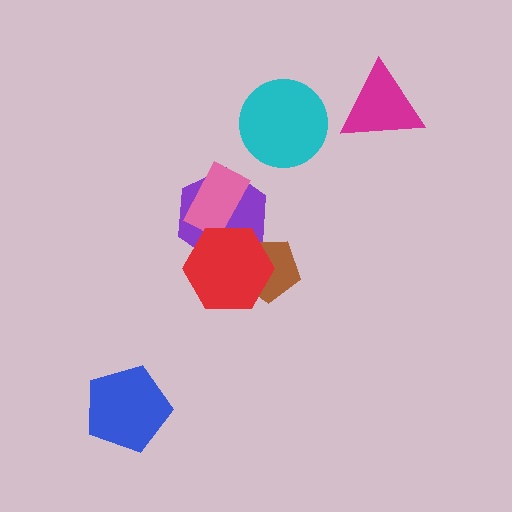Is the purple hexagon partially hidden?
Yes, it is partially covered by another shape.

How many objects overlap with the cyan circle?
0 objects overlap with the cyan circle.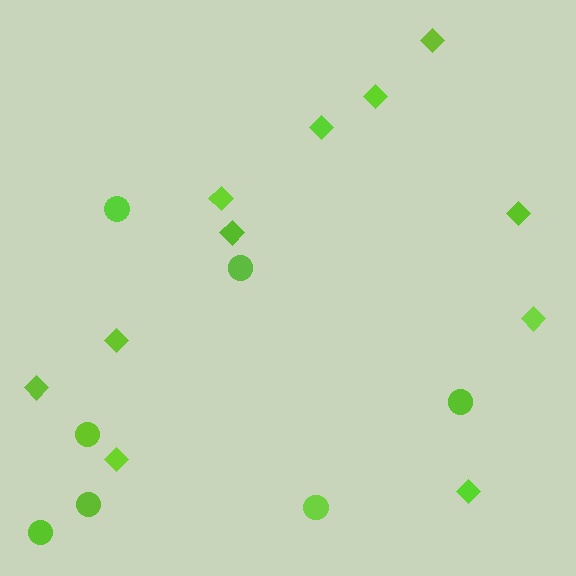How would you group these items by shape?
There are 2 groups: one group of diamonds (11) and one group of circles (7).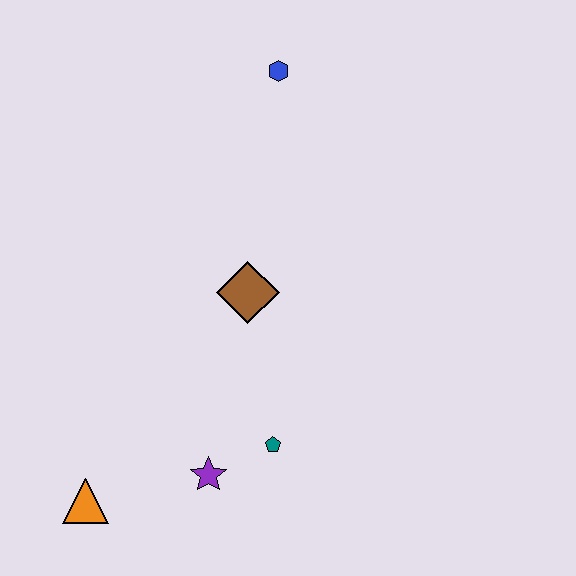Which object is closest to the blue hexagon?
The brown diamond is closest to the blue hexagon.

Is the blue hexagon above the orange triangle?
Yes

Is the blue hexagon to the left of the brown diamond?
No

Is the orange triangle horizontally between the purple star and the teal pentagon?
No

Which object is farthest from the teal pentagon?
The blue hexagon is farthest from the teal pentagon.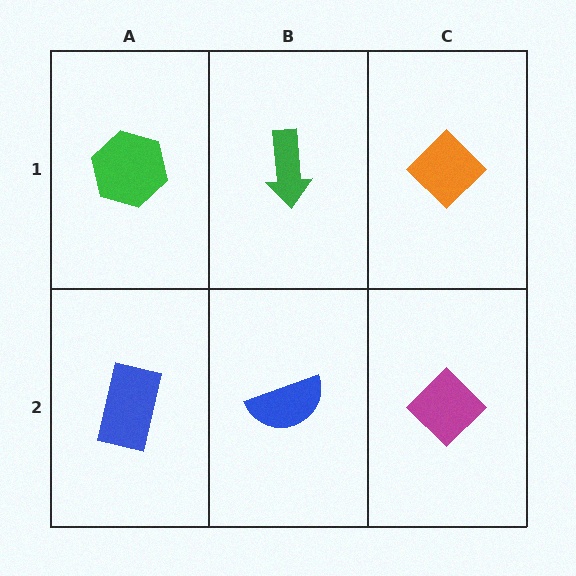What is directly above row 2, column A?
A green hexagon.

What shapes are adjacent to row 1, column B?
A blue semicircle (row 2, column B), a green hexagon (row 1, column A), an orange diamond (row 1, column C).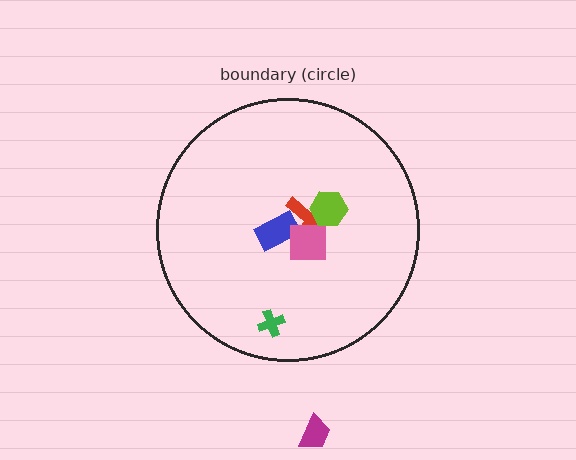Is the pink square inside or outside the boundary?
Inside.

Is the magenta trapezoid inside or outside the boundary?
Outside.